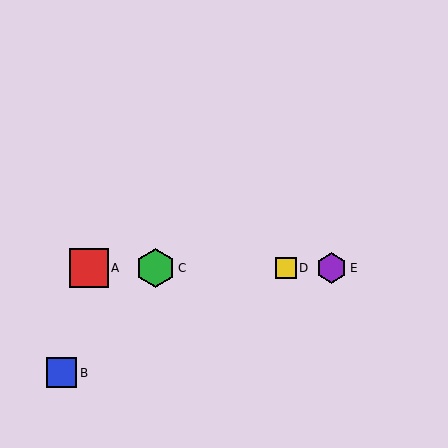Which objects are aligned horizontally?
Objects A, C, D, E are aligned horizontally.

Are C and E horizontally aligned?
Yes, both are at y≈268.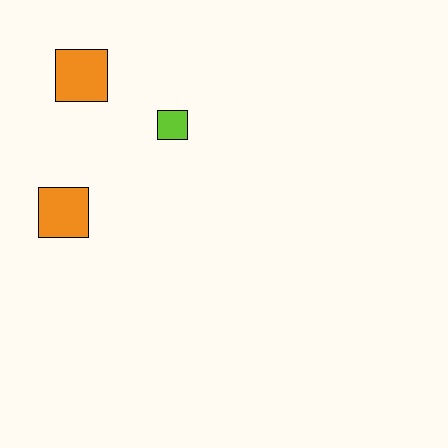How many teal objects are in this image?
There are no teal objects.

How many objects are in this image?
There are 3 objects.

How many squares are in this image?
There are 3 squares.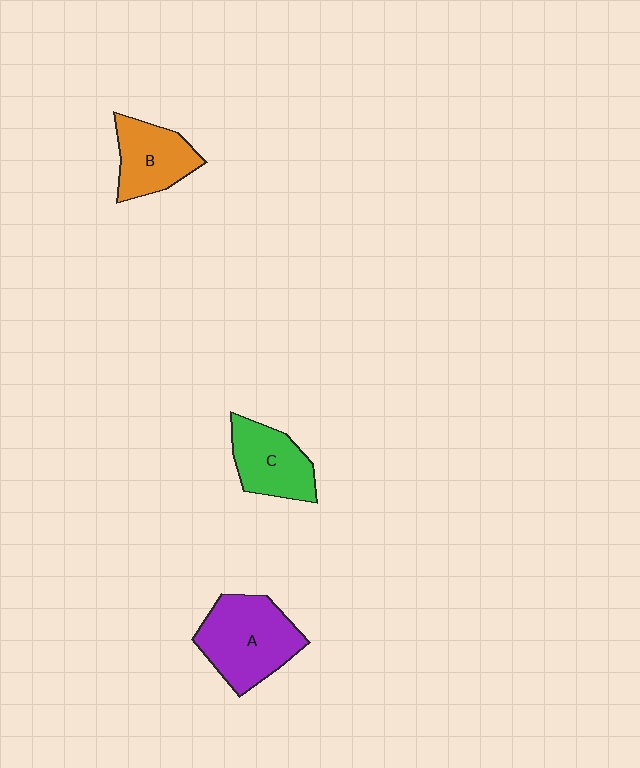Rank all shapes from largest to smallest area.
From largest to smallest: A (purple), C (green), B (orange).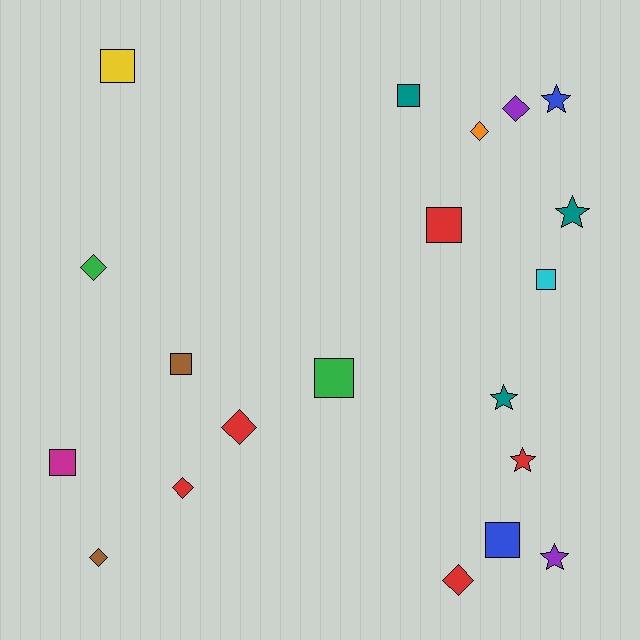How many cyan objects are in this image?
There is 1 cyan object.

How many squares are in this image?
There are 8 squares.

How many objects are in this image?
There are 20 objects.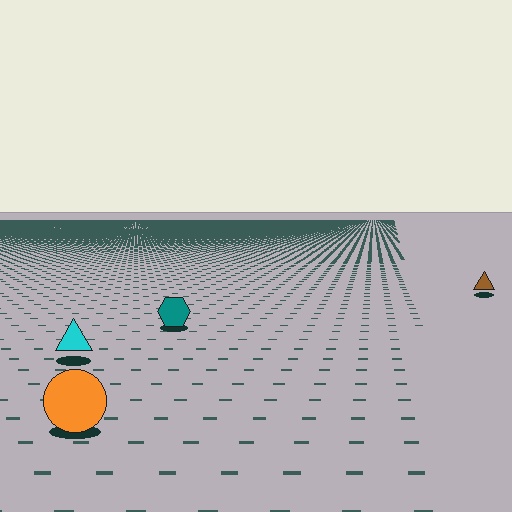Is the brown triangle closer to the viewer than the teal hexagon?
No. The teal hexagon is closer — you can tell from the texture gradient: the ground texture is coarser near it.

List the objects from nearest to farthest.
From nearest to farthest: the orange circle, the cyan triangle, the teal hexagon, the brown triangle.